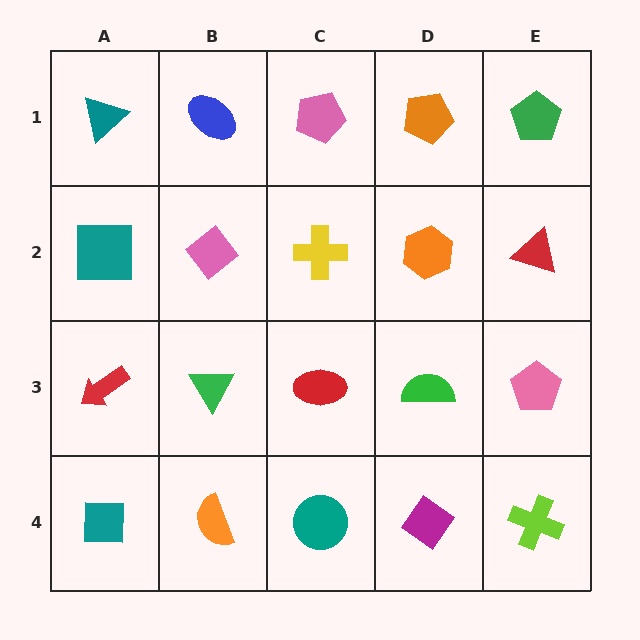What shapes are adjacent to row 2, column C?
A pink pentagon (row 1, column C), a red ellipse (row 3, column C), a pink diamond (row 2, column B), an orange hexagon (row 2, column D).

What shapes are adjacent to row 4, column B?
A green triangle (row 3, column B), a teal square (row 4, column A), a teal circle (row 4, column C).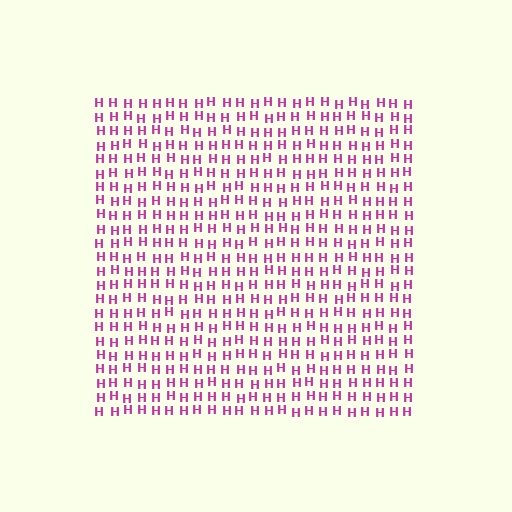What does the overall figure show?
The overall figure shows a square.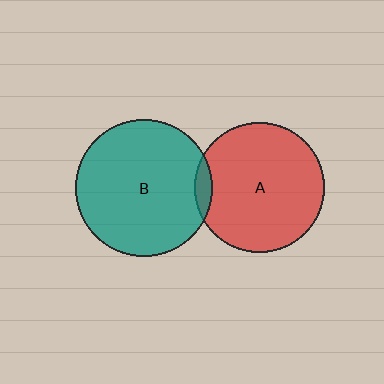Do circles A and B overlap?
Yes.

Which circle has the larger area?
Circle B (teal).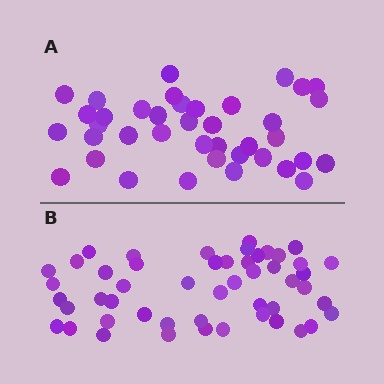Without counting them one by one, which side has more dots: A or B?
Region B (the bottom region) has more dots.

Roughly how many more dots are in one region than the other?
Region B has roughly 12 or so more dots than region A.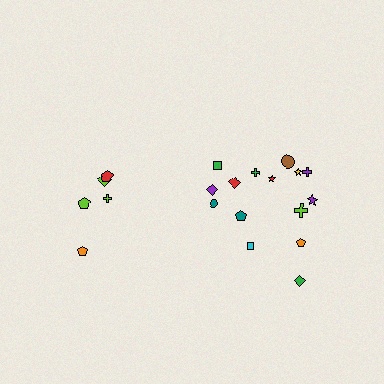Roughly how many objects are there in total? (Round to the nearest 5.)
Roughly 20 objects in total.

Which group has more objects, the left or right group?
The right group.